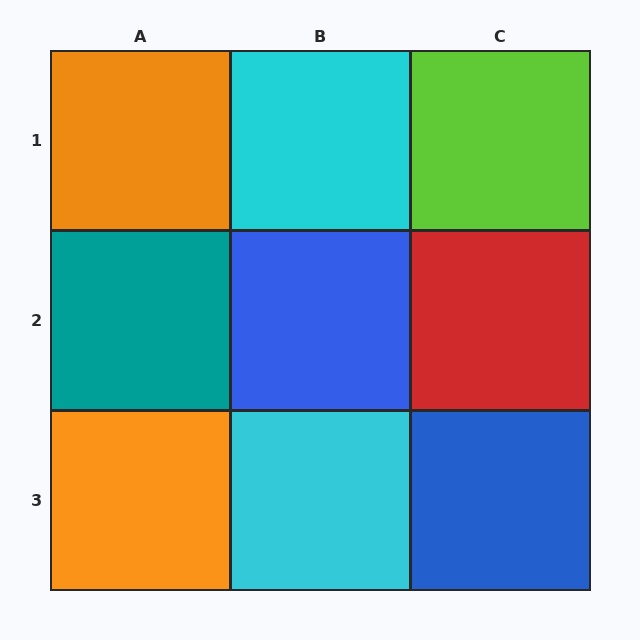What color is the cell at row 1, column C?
Lime.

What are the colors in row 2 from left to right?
Teal, blue, red.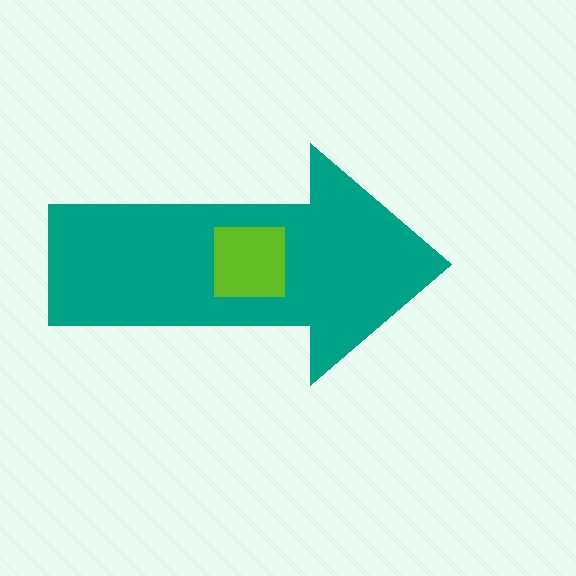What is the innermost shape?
The lime square.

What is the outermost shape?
The teal arrow.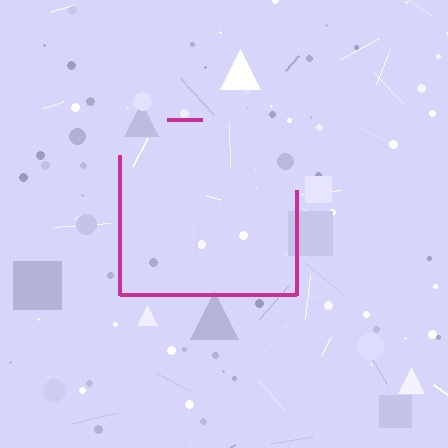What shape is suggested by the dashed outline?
The dashed outline suggests a square.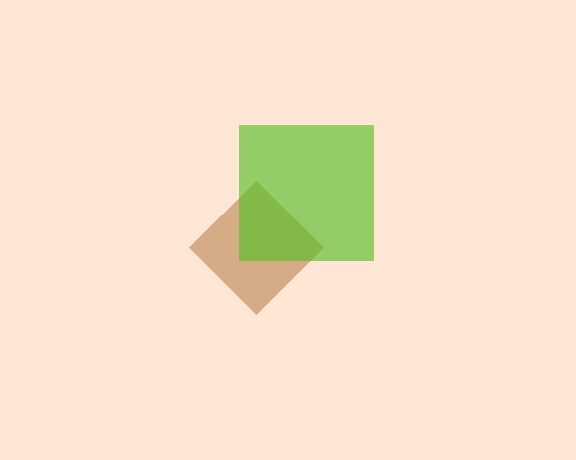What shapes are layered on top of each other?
The layered shapes are: a brown diamond, a lime square.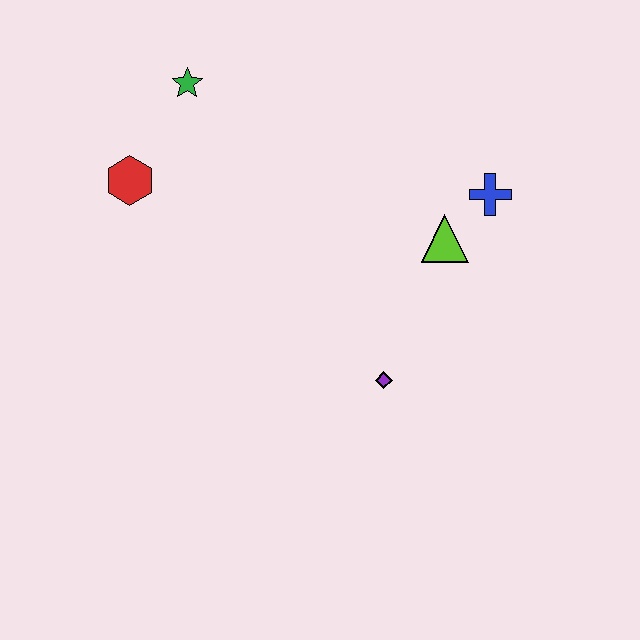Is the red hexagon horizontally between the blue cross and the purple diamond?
No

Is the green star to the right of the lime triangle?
No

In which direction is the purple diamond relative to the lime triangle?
The purple diamond is below the lime triangle.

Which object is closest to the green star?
The red hexagon is closest to the green star.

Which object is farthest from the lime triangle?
The red hexagon is farthest from the lime triangle.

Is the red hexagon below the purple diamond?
No